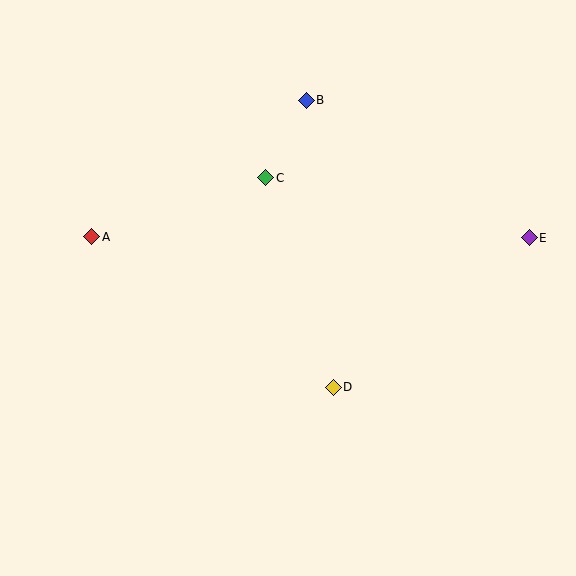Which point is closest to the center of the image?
Point D at (333, 387) is closest to the center.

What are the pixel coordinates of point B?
Point B is at (306, 100).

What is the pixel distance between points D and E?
The distance between D and E is 246 pixels.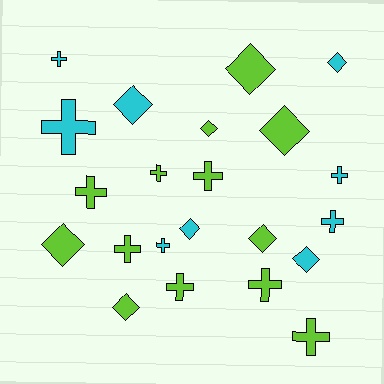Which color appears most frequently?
Lime, with 13 objects.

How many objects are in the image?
There are 22 objects.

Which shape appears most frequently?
Cross, with 12 objects.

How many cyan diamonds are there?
There are 4 cyan diamonds.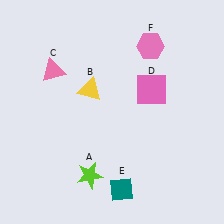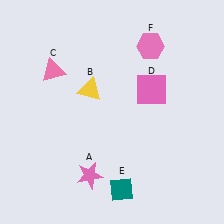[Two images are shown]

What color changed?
The star (A) changed from lime in Image 1 to pink in Image 2.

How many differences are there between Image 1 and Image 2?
There is 1 difference between the two images.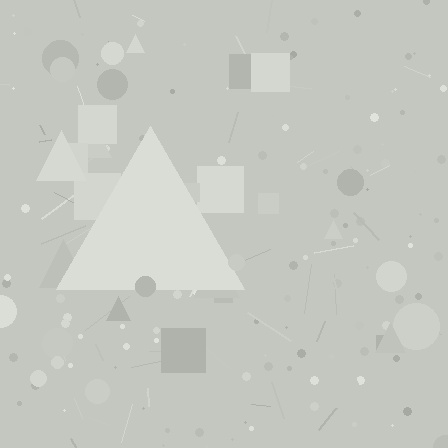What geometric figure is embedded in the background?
A triangle is embedded in the background.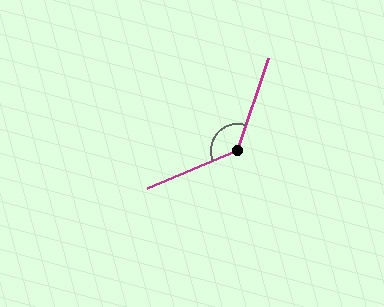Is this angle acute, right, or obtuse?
It is obtuse.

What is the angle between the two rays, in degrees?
Approximately 131 degrees.